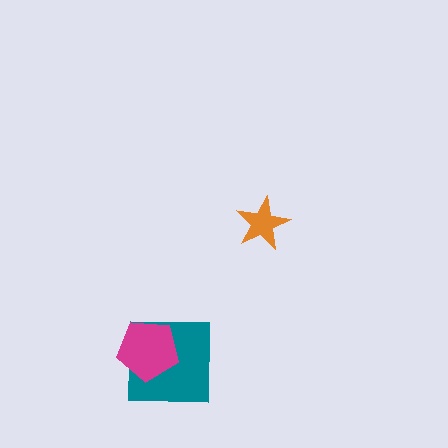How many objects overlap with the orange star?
0 objects overlap with the orange star.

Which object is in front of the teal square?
The magenta pentagon is in front of the teal square.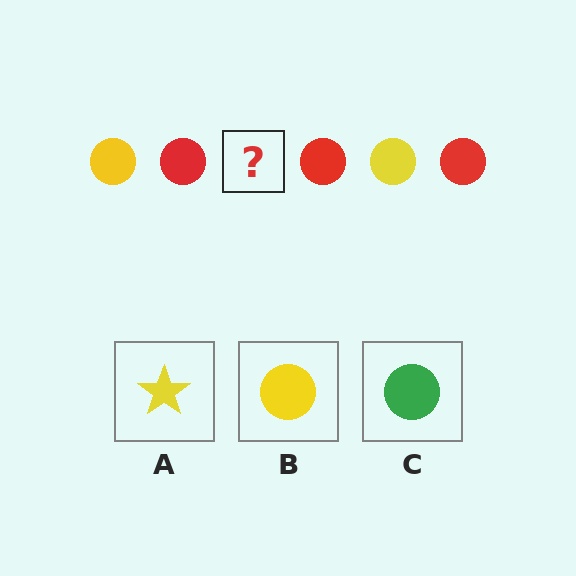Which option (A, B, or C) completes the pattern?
B.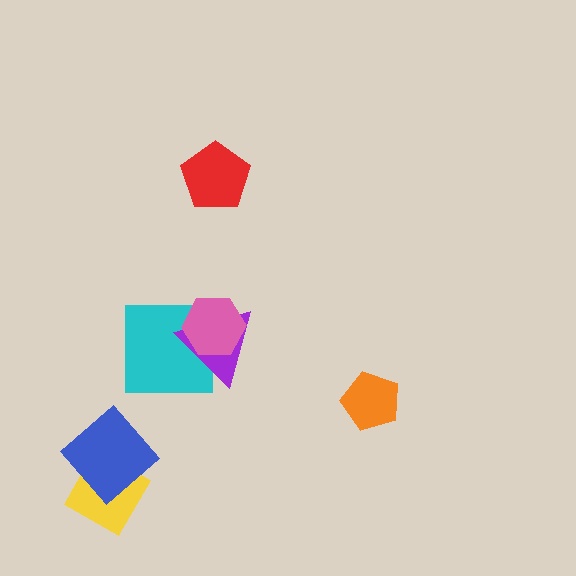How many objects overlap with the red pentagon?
0 objects overlap with the red pentagon.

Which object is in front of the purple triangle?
The pink hexagon is in front of the purple triangle.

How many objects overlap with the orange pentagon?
0 objects overlap with the orange pentagon.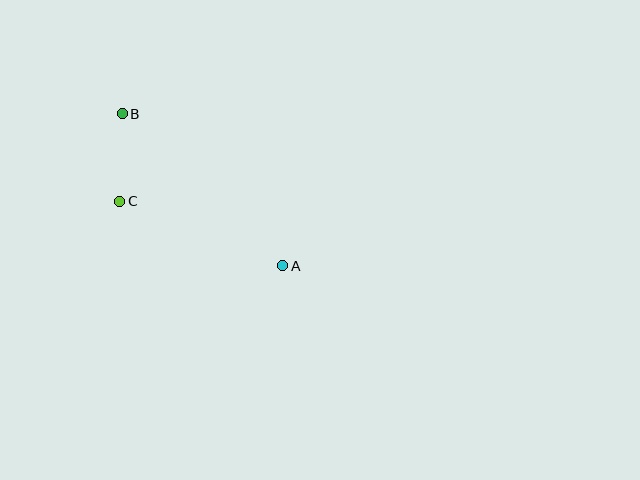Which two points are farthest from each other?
Points A and B are farthest from each other.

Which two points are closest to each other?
Points B and C are closest to each other.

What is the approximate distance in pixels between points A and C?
The distance between A and C is approximately 175 pixels.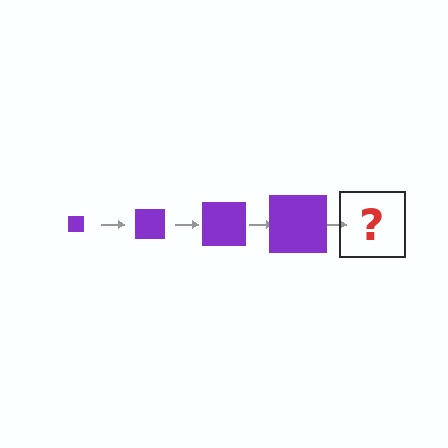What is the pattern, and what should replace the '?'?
The pattern is that the square gets progressively larger each step. The '?' should be a purple square, larger than the previous one.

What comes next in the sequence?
The next element should be a purple square, larger than the previous one.